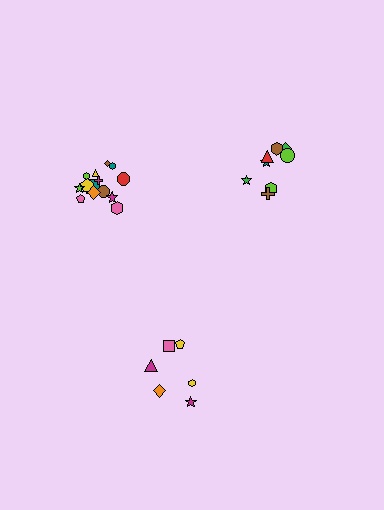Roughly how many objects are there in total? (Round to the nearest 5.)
Roughly 30 objects in total.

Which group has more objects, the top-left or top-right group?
The top-left group.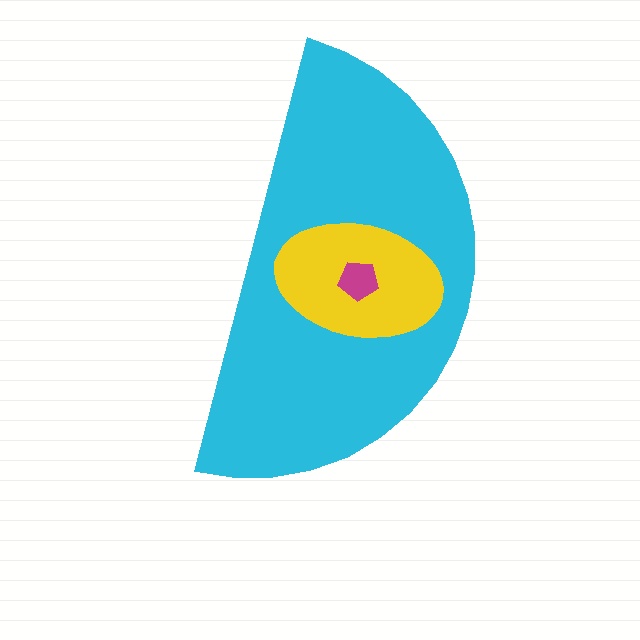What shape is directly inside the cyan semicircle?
The yellow ellipse.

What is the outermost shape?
The cyan semicircle.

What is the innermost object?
The magenta pentagon.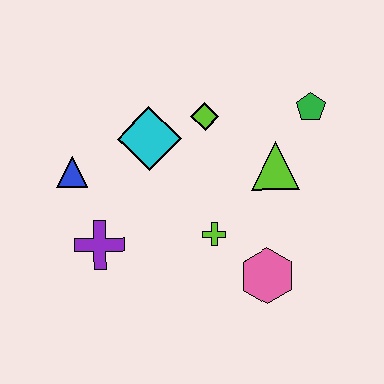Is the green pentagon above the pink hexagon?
Yes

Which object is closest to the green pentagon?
The lime triangle is closest to the green pentagon.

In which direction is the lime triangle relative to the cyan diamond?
The lime triangle is to the right of the cyan diamond.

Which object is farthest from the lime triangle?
The blue triangle is farthest from the lime triangle.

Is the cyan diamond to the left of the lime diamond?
Yes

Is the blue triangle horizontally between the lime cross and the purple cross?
No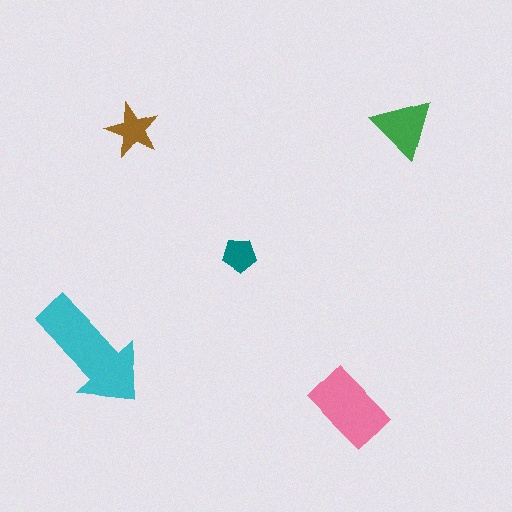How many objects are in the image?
There are 5 objects in the image.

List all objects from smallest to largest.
The teal pentagon, the brown star, the green triangle, the pink rectangle, the cyan arrow.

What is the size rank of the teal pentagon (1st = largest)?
5th.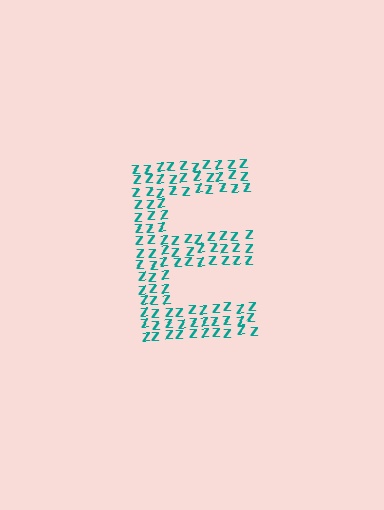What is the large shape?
The large shape is the letter E.